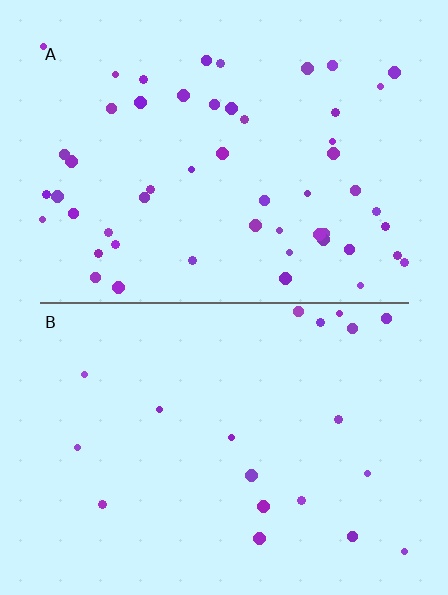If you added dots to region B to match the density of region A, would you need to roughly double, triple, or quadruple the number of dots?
Approximately triple.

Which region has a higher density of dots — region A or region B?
A (the top).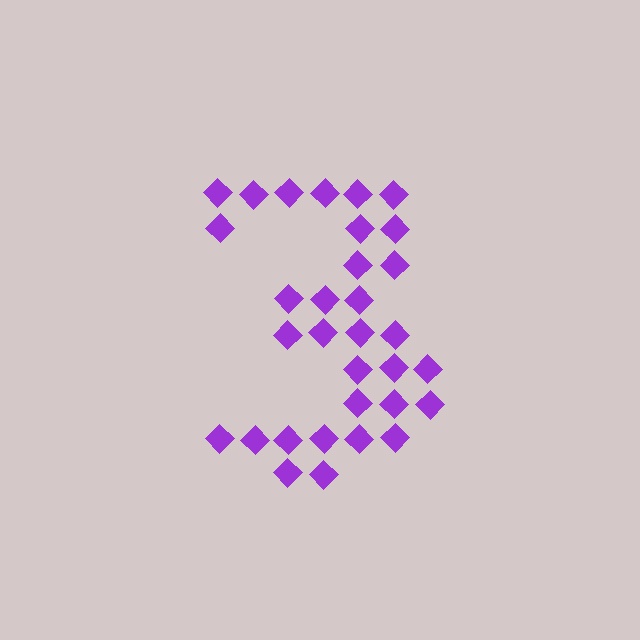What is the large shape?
The large shape is the digit 3.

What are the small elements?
The small elements are diamonds.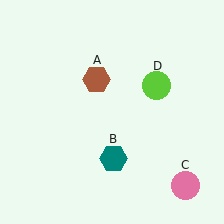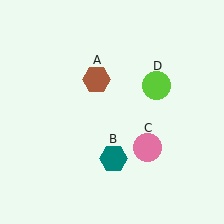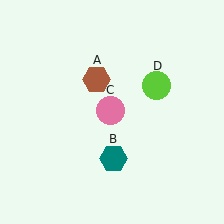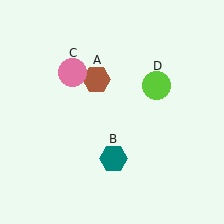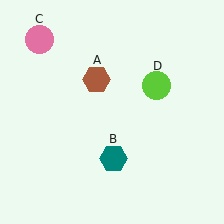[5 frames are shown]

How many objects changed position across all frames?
1 object changed position: pink circle (object C).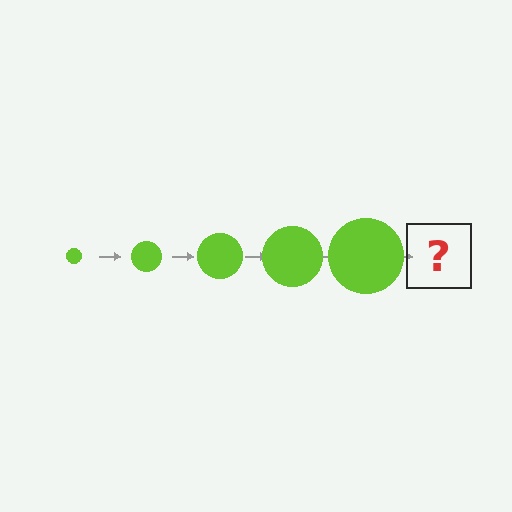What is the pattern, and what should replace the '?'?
The pattern is that the circle gets progressively larger each step. The '?' should be a lime circle, larger than the previous one.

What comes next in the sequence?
The next element should be a lime circle, larger than the previous one.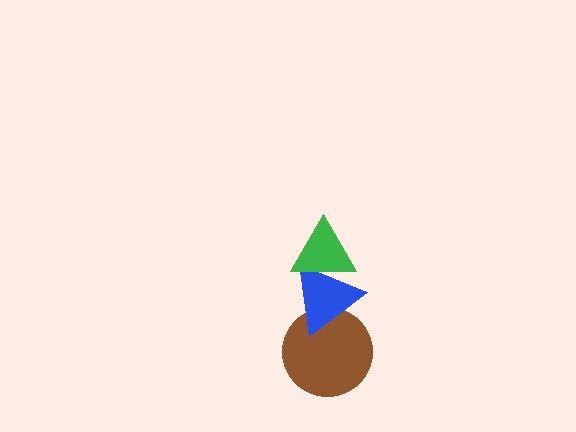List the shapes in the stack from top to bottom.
From top to bottom: the green triangle, the blue triangle, the brown circle.